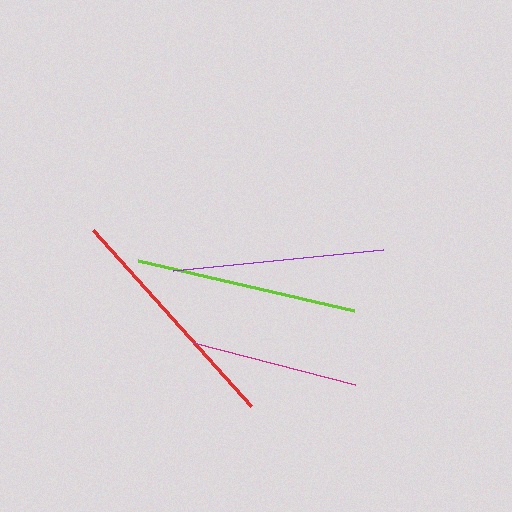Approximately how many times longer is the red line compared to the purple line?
The red line is approximately 1.1 times the length of the purple line.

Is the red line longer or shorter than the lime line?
The red line is longer than the lime line.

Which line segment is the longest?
The red line is the longest at approximately 237 pixels.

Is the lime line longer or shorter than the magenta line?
The lime line is longer than the magenta line.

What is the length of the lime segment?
The lime segment is approximately 221 pixels long.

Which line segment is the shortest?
The magenta line is the shortest at approximately 168 pixels.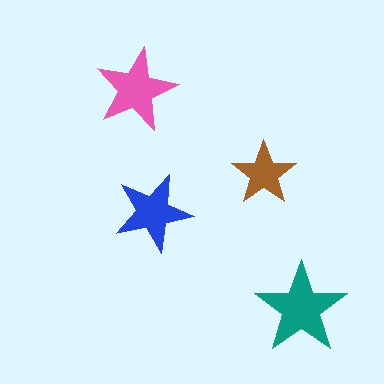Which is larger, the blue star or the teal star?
The teal one.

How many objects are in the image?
There are 4 objects in the image.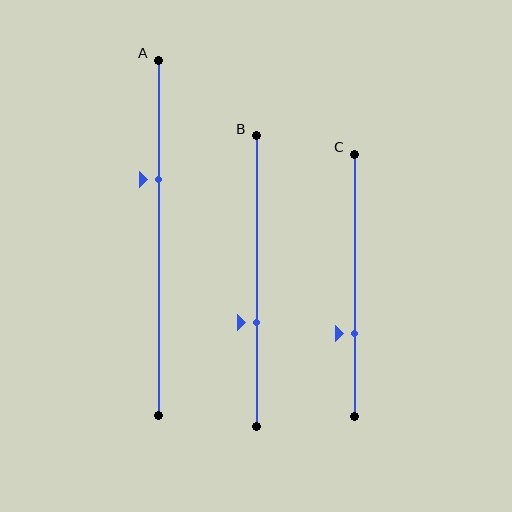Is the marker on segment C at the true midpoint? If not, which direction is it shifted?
No, the marker on segment C is shifted downward by about 19% of the segment length.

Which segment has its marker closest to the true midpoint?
Segment B has its marker closest to the true midpoint.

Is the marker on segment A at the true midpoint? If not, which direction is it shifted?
No, the marker on segment A is shifted upward by about 16% of the segment length.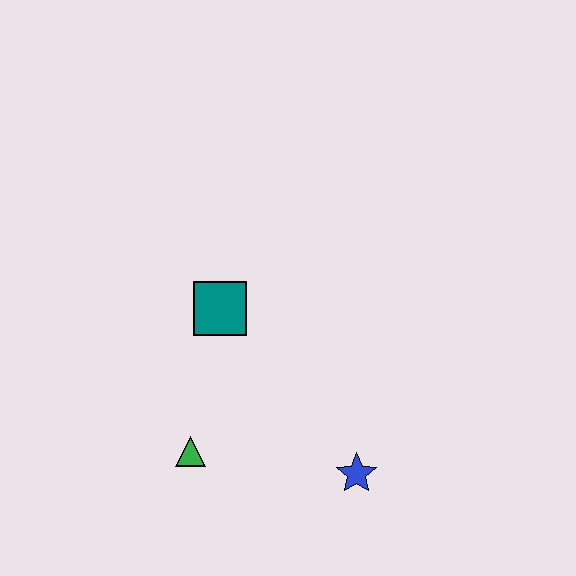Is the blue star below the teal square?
Yes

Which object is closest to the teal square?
The green triangle is closest to the teal square.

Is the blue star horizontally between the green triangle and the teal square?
No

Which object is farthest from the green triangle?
The blue star is farthest from the green triangle.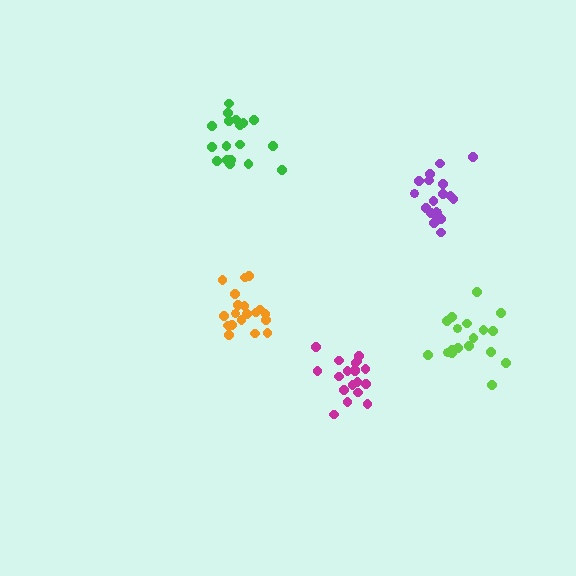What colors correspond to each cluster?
The clusters are colored: orange, lime, purple, magenta, green.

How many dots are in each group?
Group 1: 19 dots, Group 2: 19 dots, Group 3: 19 dots, Group 4: 19 dots, Group 5: 18 dots (94 total).